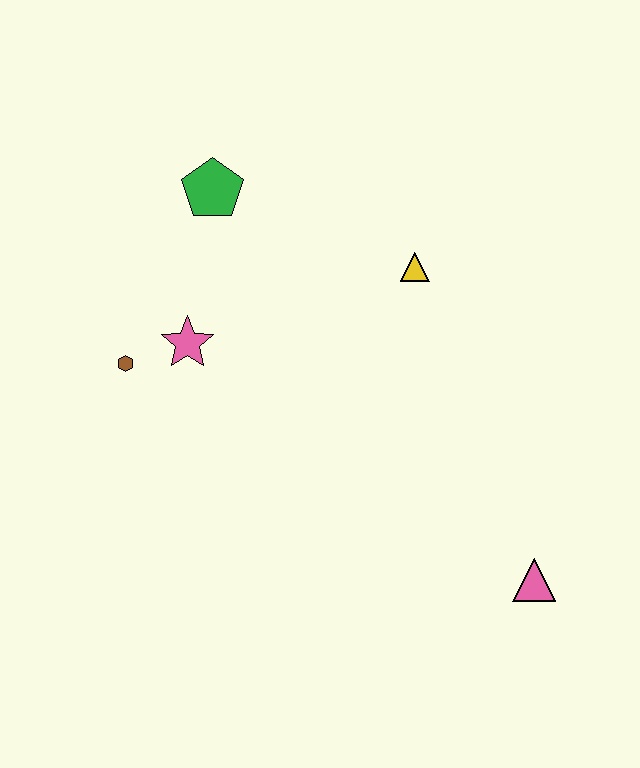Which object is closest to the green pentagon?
The pink star is closest to the green pentagon.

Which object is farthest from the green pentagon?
The pink triangle is farthest from the green pentagon.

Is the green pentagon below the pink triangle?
No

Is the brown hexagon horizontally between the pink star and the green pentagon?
No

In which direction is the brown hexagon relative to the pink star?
The brown hexagon is to the left of the pink star.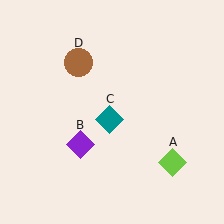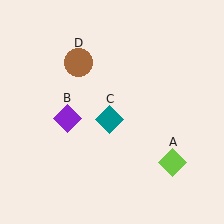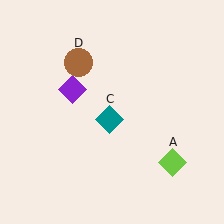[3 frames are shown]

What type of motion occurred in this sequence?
The purple diamond (object B) rotated clockwise around the center of the scene.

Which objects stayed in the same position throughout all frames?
Lime diamond (object A) and teal diamond (object C) and brown circle (object D) remained stationary.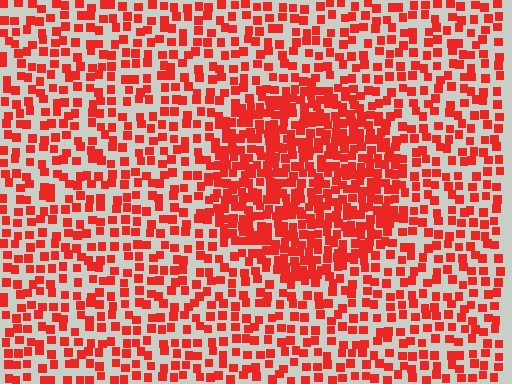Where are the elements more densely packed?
The elements are more densely packed inside the circle boundary.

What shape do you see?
I see a circle.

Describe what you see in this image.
The image contains small red elements arranged at two different densities. A circle-shaped region is visible where the elements are more densely packed than the surrounding area.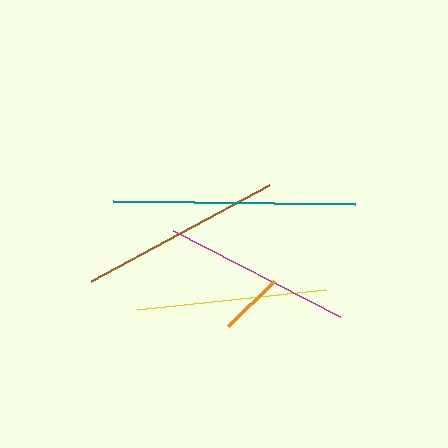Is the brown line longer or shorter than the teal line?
The teal line is longer than the brown line.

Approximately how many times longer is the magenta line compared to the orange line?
The magenta line is approximately 2.9 times the length of the orange line.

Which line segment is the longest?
The teal line is the longest at approximately 242 pixels.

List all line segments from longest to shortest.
From longest to shortest: teal, brown, yellow, magenta, orange.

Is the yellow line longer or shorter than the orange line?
The yellow line is longer than the orange line.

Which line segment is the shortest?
The orange line is the shortest at approximately 65 pixels.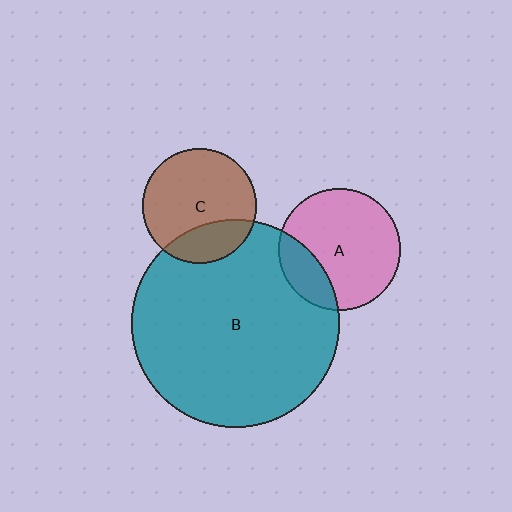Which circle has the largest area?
Circle B (teal).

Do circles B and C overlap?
Yes.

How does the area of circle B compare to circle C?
Approximately 3.3 times.